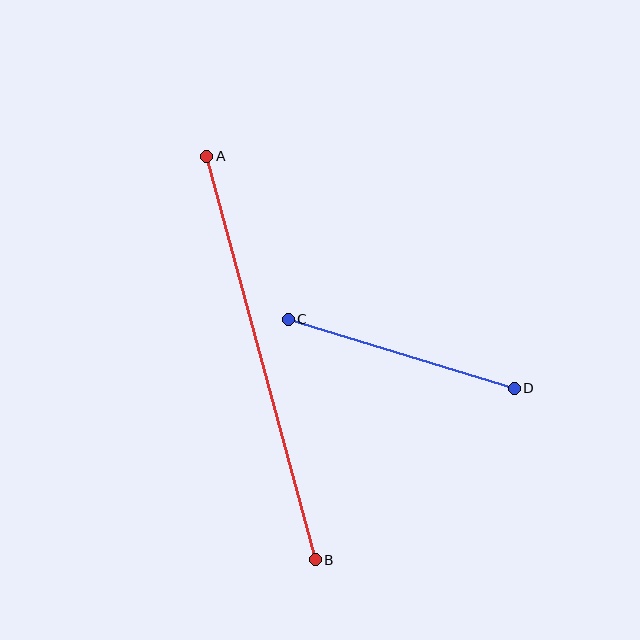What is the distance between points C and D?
The distance is approximately 236 pixels.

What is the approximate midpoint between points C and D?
The midpoint is at approximately (401, 354) pixels.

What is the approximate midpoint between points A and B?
The midpoint is at approximately (261, 358) pixels.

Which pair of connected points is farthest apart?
Points A and B are farthest apart.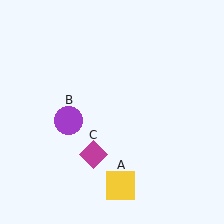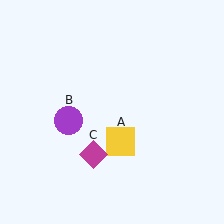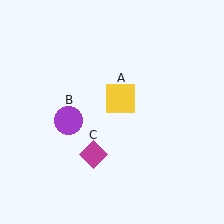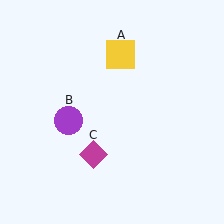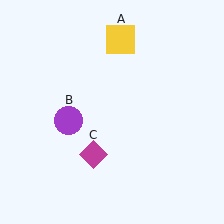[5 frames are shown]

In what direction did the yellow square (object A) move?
The yellow square (object A) moved up.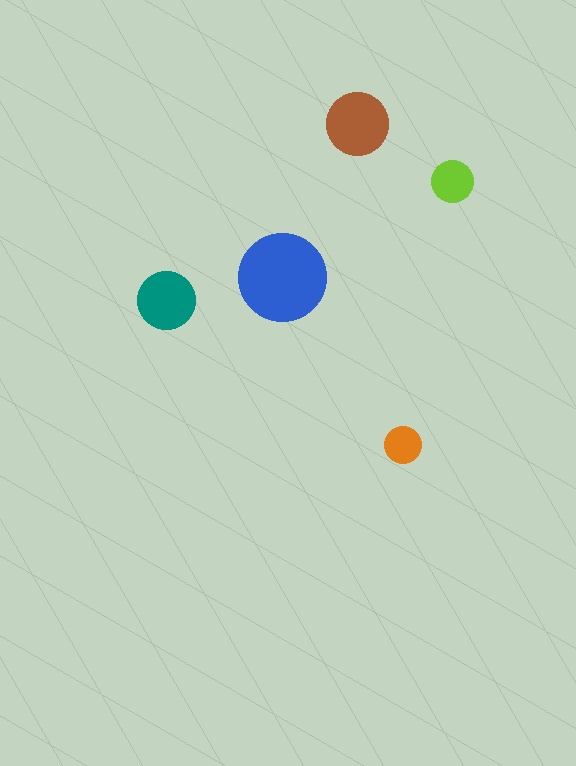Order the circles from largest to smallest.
the blue one, the brown one, the teal one, the lime one, the orange one.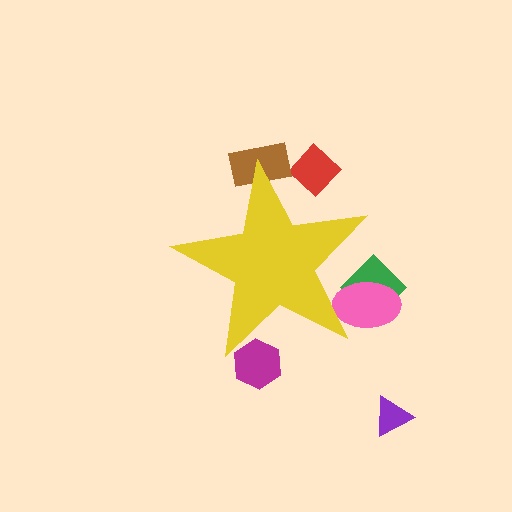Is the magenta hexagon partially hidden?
Yes, the magenta hexagon is partially hidden behind the yellow star.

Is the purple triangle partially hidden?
No, the purple triangle is fully visible.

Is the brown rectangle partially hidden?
Yes, the brown rectangle is partially hidden behind the yellow star.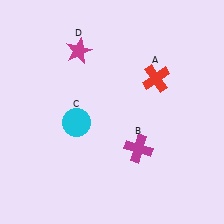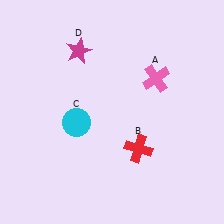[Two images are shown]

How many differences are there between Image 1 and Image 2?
There are 2 differences between the two images.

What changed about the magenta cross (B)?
In Image 1, B is magenta. In Image 2, it changed to red.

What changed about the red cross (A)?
In Image 1, A is red. In Image 2, it changed to pink.